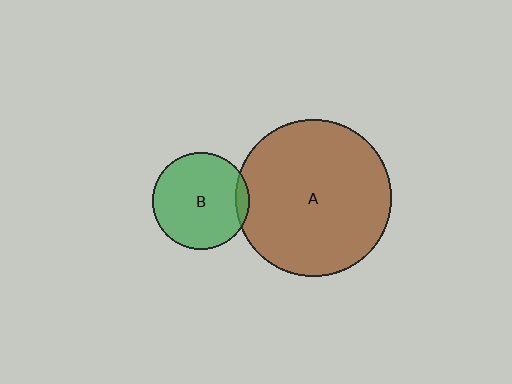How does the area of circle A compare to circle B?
Approximately 2.6 times.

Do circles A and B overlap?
Yes.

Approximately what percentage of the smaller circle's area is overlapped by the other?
Approximately 10%.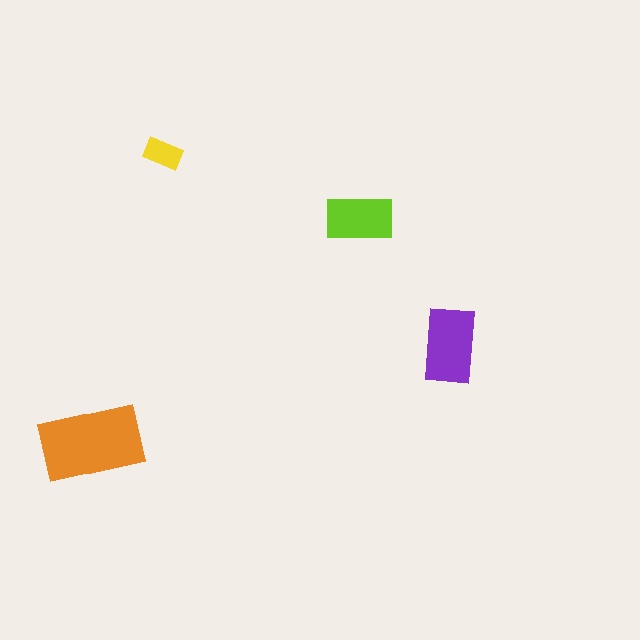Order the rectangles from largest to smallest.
the orange one, the purple one, the lime one, the yellow one.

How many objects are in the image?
There are 4 objects in the image.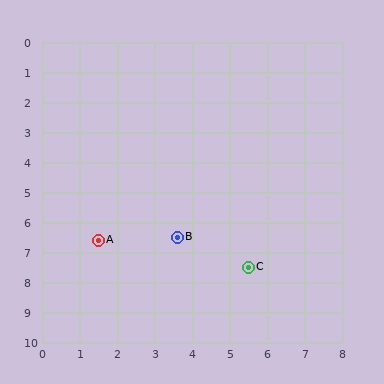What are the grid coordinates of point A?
Point A is at approximately (1.5, 6.6).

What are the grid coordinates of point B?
Point B is at approximately (3.6, 6.5).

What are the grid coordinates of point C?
Point C is at approximately (5.5, 7.5).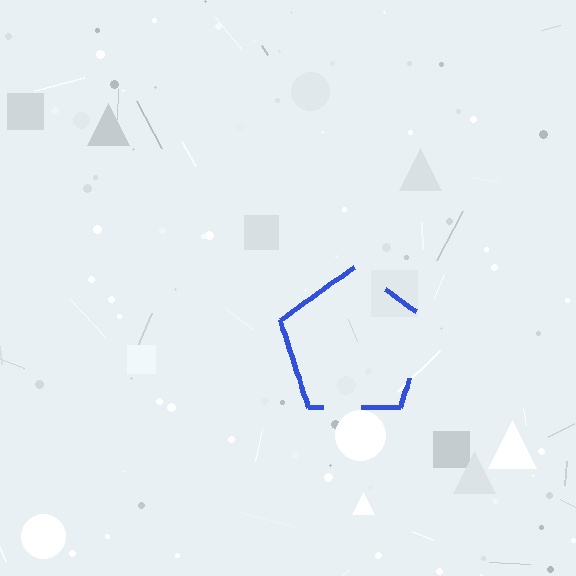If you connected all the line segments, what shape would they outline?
They would outline a pentagon.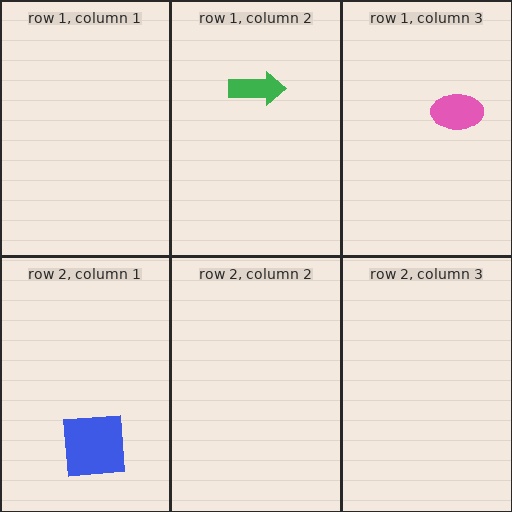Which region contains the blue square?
The row 2, column 1 region.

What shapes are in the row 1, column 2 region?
The green arrow.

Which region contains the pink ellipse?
The row 1, column 3 region.